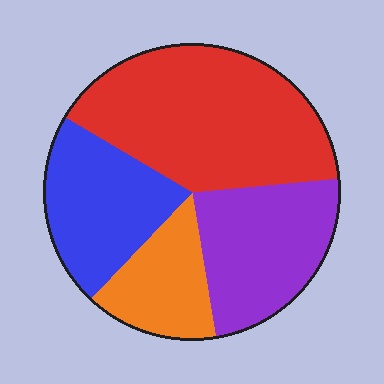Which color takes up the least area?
Orange, at roughly 15%.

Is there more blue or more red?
Red.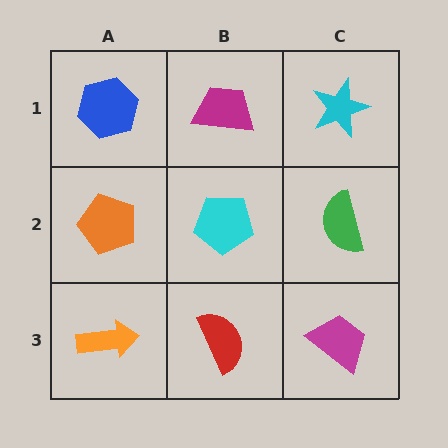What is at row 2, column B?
A cyan pentagon.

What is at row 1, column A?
A blue hexagon.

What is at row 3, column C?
A magenta trapezoid.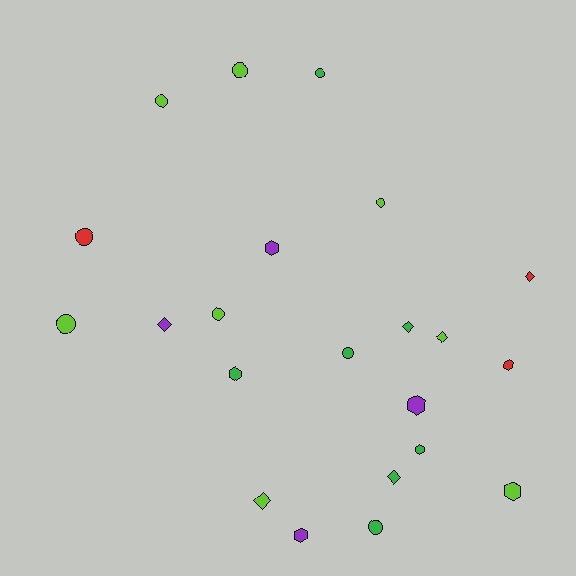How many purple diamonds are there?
There is 1 purple diamond.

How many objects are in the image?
There are 22 objects.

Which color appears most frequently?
Lime, with 8 objects.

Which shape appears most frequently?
Circle, with 9 objects.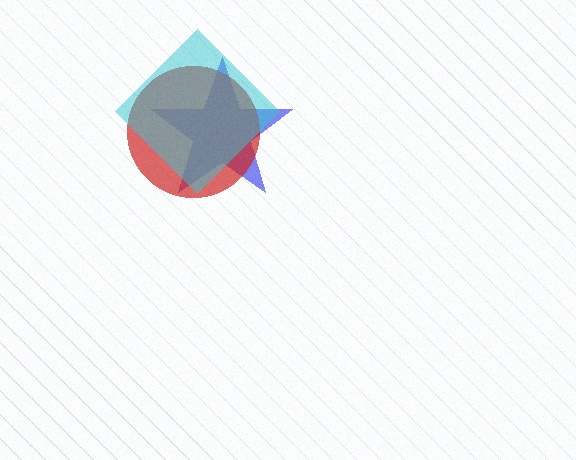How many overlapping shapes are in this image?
There are 3 overlapping shapes in the image.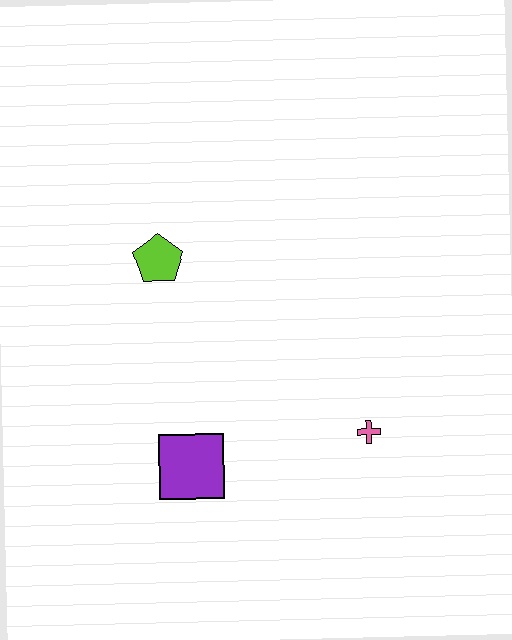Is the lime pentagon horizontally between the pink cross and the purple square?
No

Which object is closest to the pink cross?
The purple square is closest to the pink cross.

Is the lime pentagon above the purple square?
Yes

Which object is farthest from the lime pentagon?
The pink cross is farthest from the lime pentagon.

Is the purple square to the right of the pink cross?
No